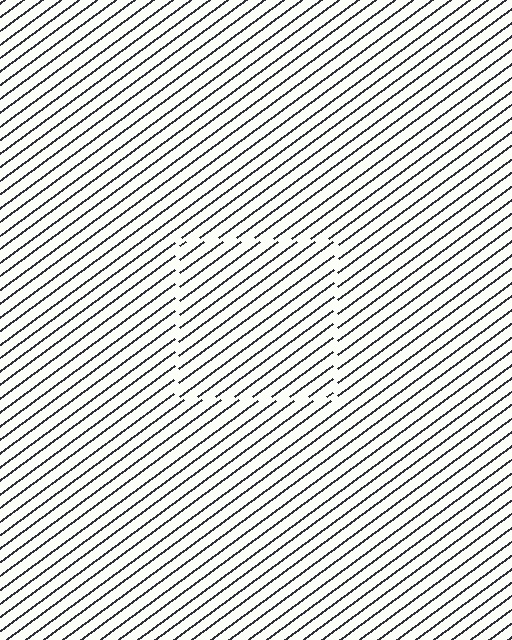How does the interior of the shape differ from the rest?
The interior of the shape contains the same grating, shifted by half a period — the contour is defined by the phase discontinuity where line-ends from the inner and outer gratings abut.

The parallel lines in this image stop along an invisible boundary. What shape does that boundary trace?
An illusory square. The interior of the shape contains the same grating, shifted by half a period — the contour is defined by the phase discontinuity where line-ends from the inner and outer gratings abut.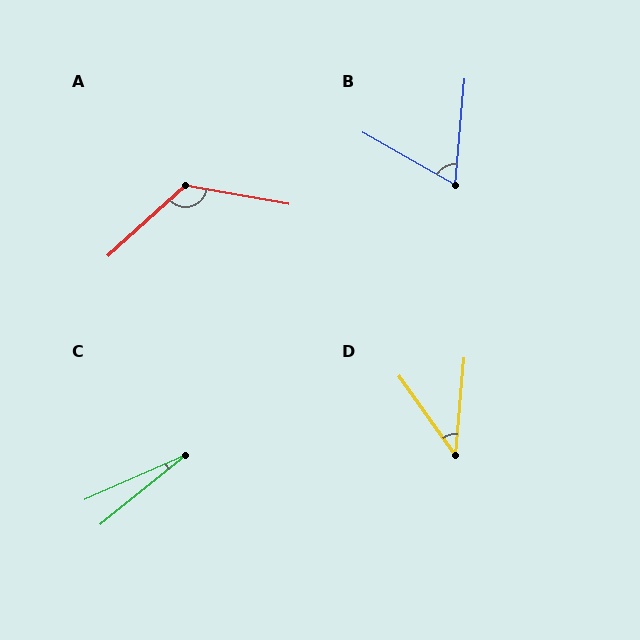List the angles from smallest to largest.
C (15°), D (41°), B (66°), A (128°).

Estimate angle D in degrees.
Approximately 41 degrees.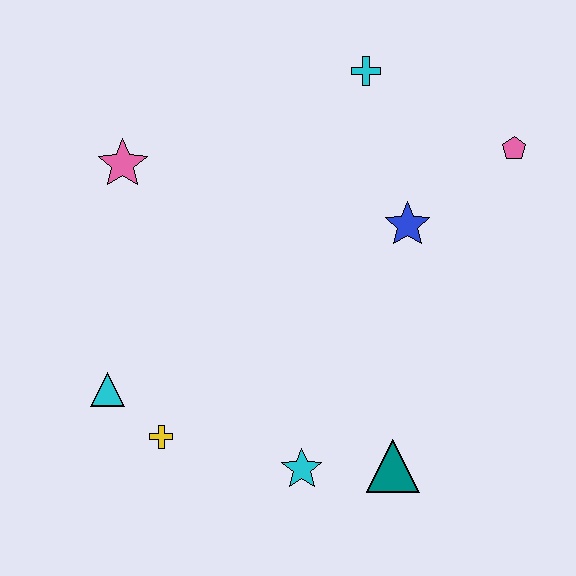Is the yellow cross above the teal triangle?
Yes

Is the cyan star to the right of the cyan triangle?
Yes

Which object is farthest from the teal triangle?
The pink star is farthest from the teal triangle.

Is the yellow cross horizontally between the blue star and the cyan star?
No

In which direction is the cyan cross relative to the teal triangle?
The cyan cross is above the teal triangle.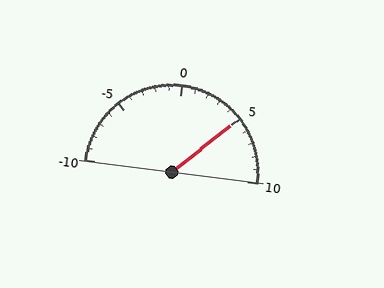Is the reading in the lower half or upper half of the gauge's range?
The reading is in the upper half of the range (-10 to 10).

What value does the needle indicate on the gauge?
The needle indicates approximately 5.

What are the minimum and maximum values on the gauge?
The gauge ranges from -10 to 10.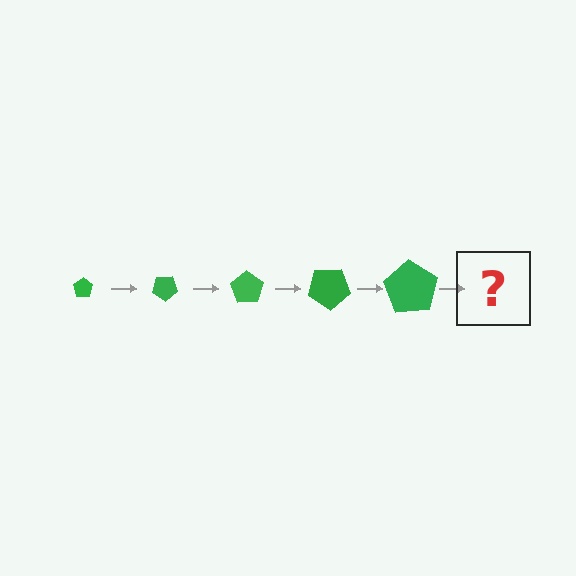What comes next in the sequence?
The next element should be a pentagon, larger than the previous one and rotated 175 degrees from the start.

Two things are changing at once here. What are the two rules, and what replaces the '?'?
The two rules are that the pentagon grows larger each step and it rotates 35 degrees each step. The '?' should be a pentagon, larger than the previous one and rotated 175 degrees from the start.